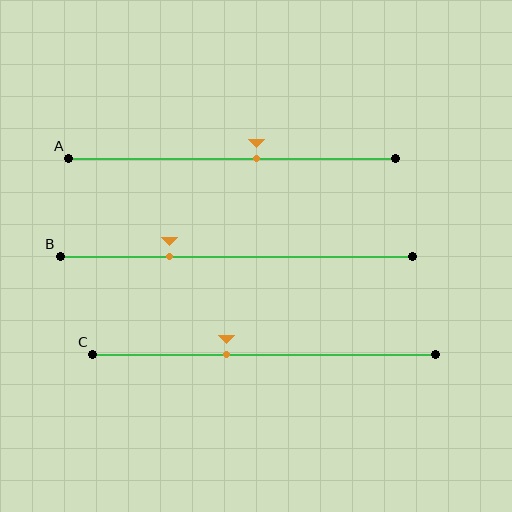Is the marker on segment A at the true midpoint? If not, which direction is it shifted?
No, the marker on segment A is shifted to the right by about 7% of the segment length.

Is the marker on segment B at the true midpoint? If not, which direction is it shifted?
No, the marker on segment B is shifted to the left by about 19% of the segment length.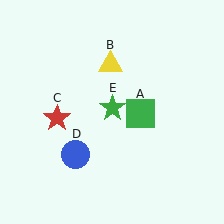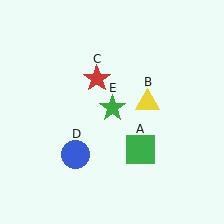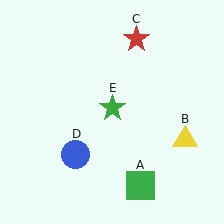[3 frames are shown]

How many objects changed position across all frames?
3 objects changed position: green square (object A), yellow triangle (object B), red star (object C).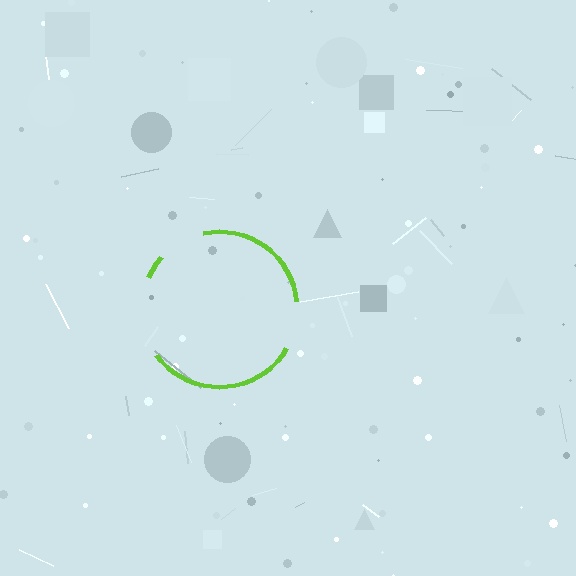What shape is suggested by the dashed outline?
The dashed outline suggests a circle.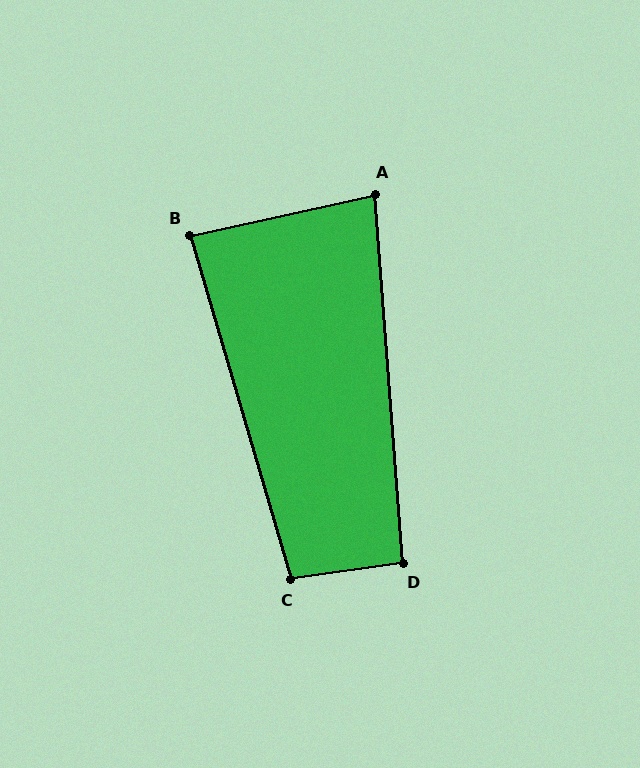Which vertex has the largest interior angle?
C, at approximately 98 degrees.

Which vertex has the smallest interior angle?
A, at approximately 82 degrees.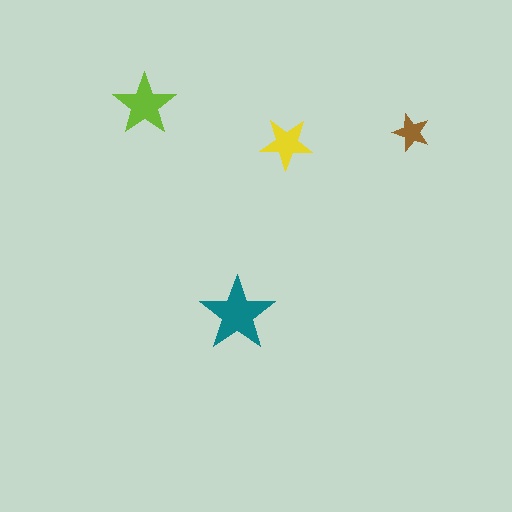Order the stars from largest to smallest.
the teal one, the lime one, the yellow one, the brown one.